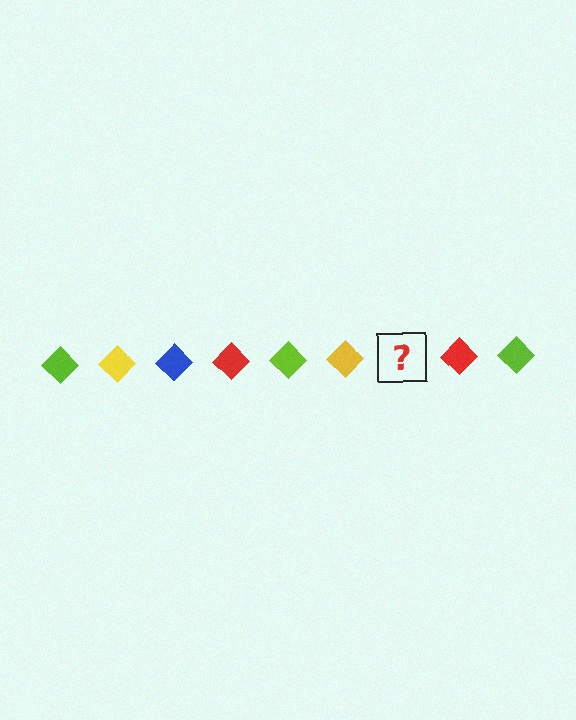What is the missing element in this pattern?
The missing element is a blue diamond.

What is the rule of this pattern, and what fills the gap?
The rule is that the pattern cycles through lime, yellow, blue, red diamonds. The gap should be filled with a blue diamond.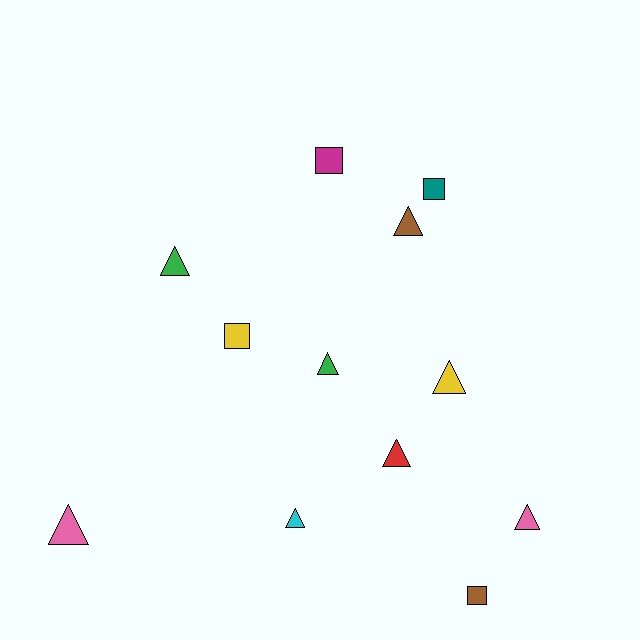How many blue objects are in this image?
There are no blue objects.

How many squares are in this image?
There are 4 squares.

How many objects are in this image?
There are 12 objects.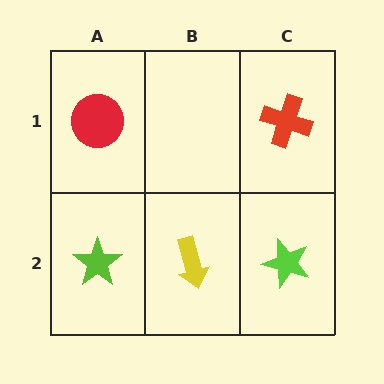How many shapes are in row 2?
3 shapes.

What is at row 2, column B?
A yellow arrow.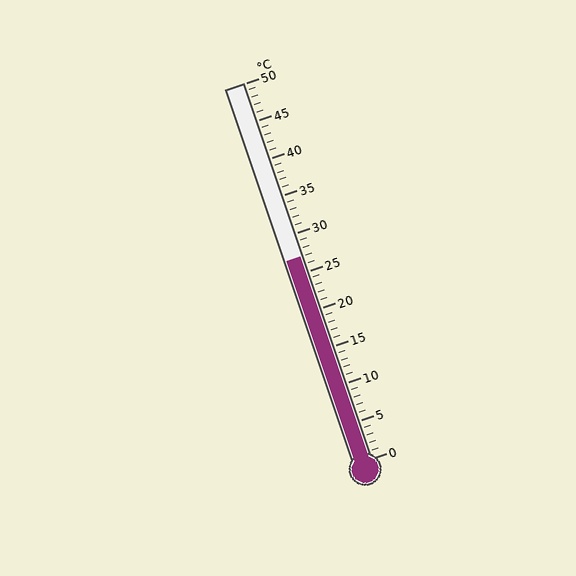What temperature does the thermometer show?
The thermometer shows approximately 27°C.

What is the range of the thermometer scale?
The thermometer scale ranges from 0°C to 50°C.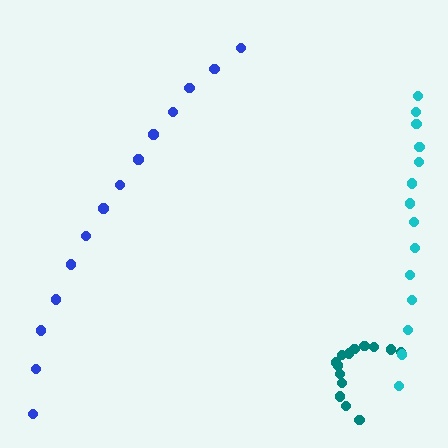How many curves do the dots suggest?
There are 3 distinct paths.